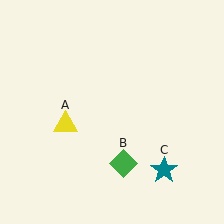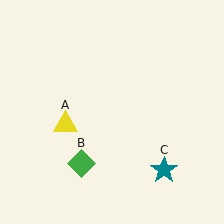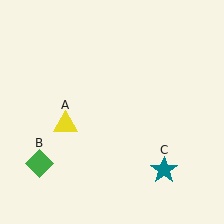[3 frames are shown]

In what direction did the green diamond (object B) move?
The green diamond (object B) moved left.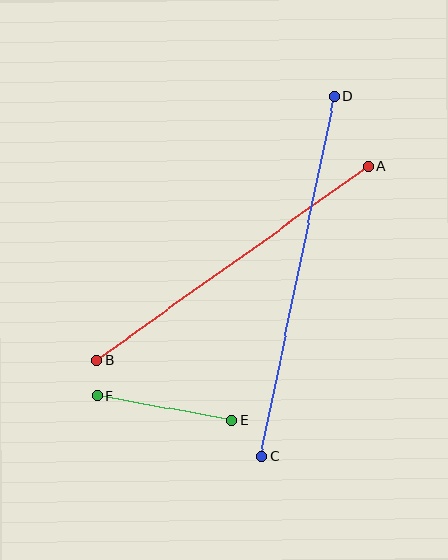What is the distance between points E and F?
The distance is approximately 137 pixels.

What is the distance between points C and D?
The distance is approximately 367 pixels.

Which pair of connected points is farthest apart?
Points C and D are farthest apart.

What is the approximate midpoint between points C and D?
The midpoint is at approximately (298, 276) pixels.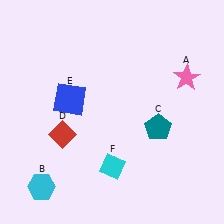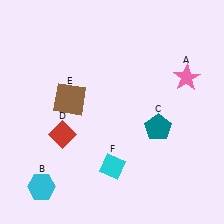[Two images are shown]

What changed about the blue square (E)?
In Image 1, E is blue. In Image 2, it changed to brown.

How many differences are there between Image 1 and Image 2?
There is 1 difference between the two images.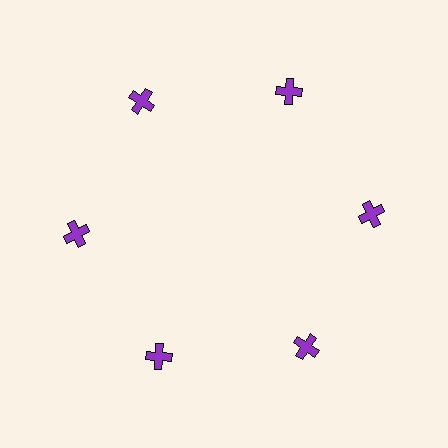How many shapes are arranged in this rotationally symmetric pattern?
There are 6 shapes, arranged in 6 groups of 1.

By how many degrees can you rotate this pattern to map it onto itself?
The pattern maps onto itself every 60 degrees of rotation.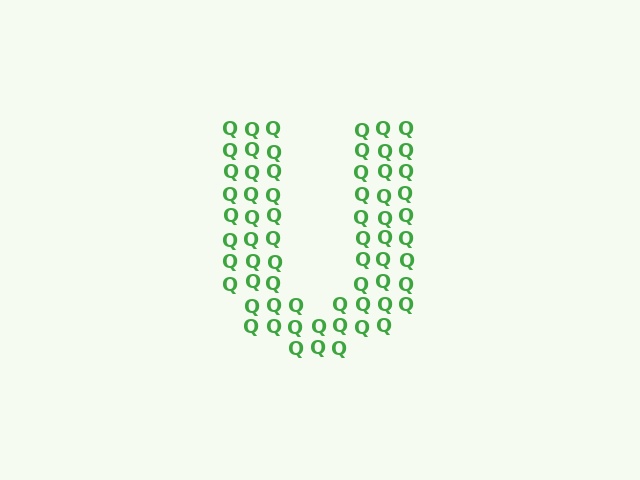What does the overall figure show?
The overall figure shows the letter U.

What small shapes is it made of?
It is made of small letter Q's.